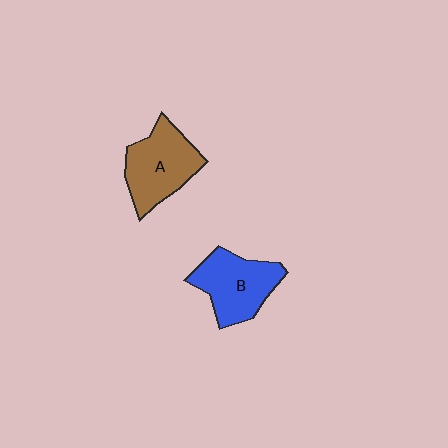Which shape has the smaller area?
Shape B (blue).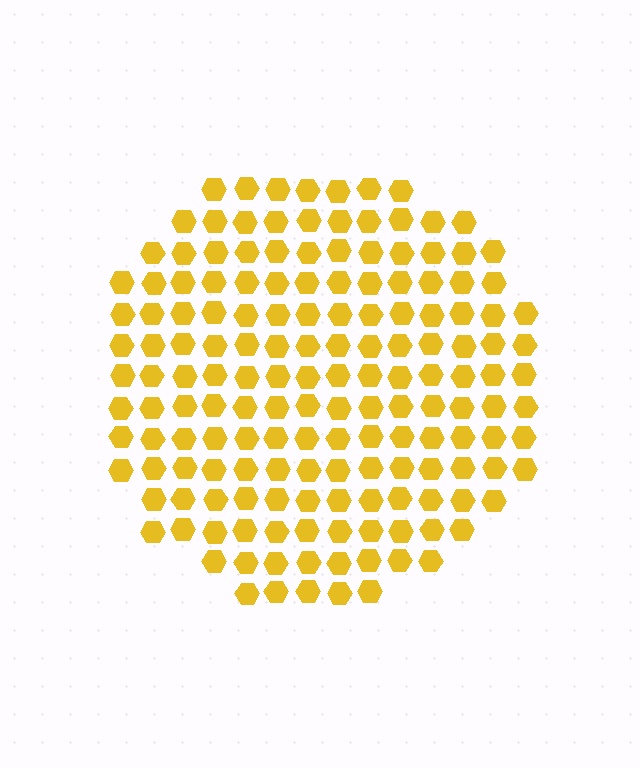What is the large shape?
The large shape is a circle.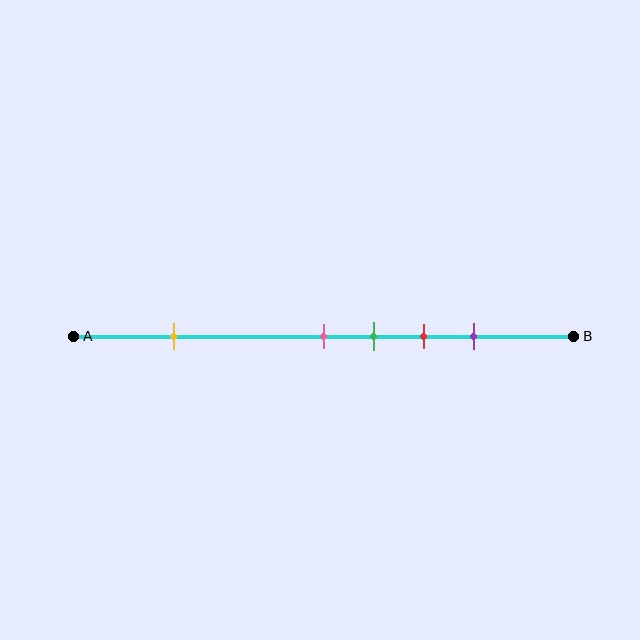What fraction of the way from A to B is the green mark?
The green mark is approximately 60% (0.6) of the way from A to B.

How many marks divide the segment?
There are 5 marks dividing the segment.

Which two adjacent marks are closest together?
The pink and green marks are the closest adjacent pair.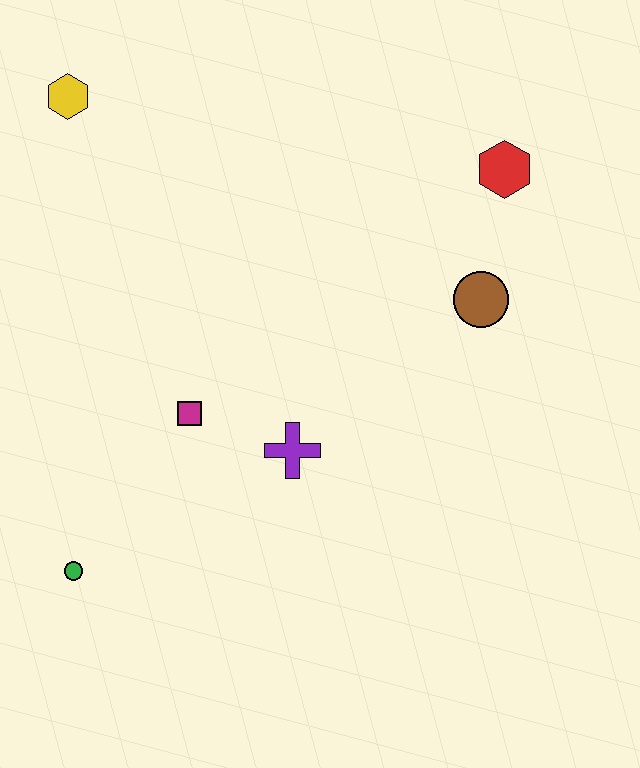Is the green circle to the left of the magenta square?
Yes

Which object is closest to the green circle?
The magenta square is closest to the green circle.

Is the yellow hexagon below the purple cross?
No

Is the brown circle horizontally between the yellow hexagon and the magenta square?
No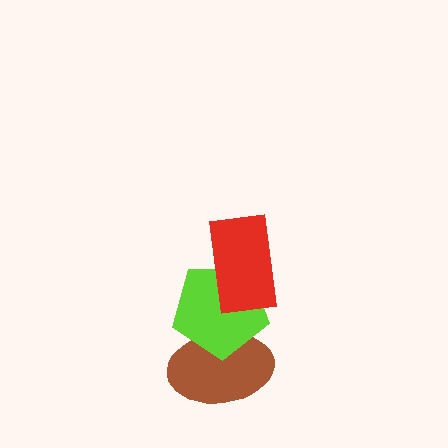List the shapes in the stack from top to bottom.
From top to bottom: the red rectangle, the lime pentagon, the brown ellipse.